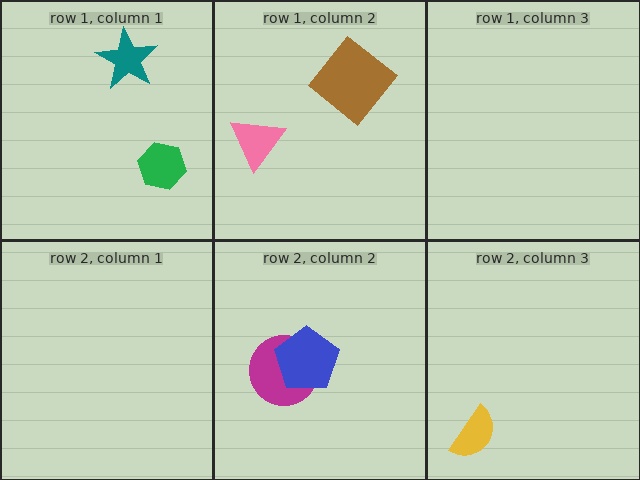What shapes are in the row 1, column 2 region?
The brown diamond, the pink triangle.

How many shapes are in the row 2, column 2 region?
2.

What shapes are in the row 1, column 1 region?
The teal star, the green hexagon.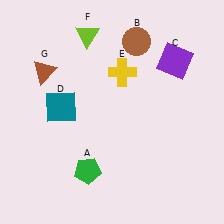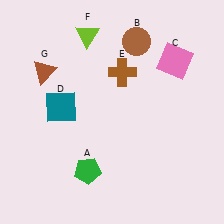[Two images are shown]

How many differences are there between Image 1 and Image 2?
There are 2 differences between the two images.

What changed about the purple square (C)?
In Image 1, C is purple. In Image 2, it changed to pink.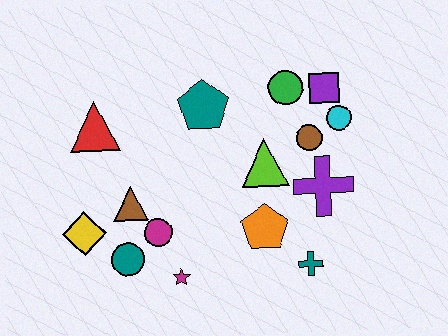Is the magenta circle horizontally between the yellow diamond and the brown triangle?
No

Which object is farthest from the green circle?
The yellow diamond is farthest from the green circle.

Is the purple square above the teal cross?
Yes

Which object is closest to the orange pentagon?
The teal cross is closest to the orange pentagon.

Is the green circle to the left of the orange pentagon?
No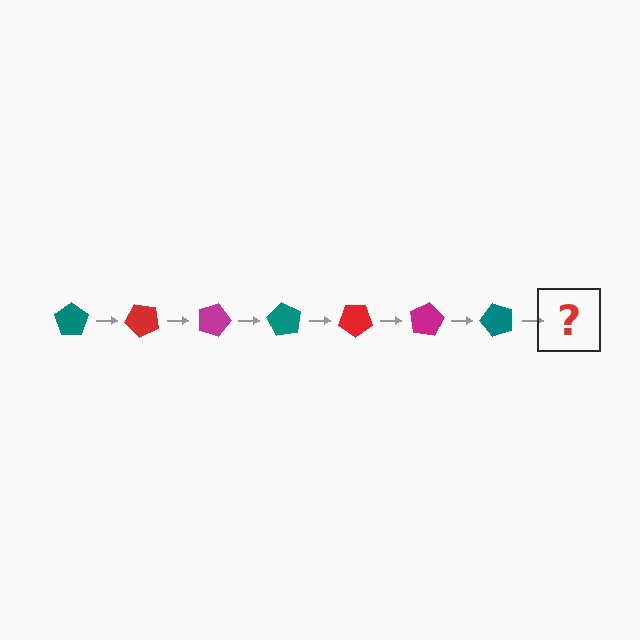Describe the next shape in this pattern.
It should be a red pentagon, rotated 315 degrees from the start.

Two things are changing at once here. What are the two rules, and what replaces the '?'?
The two rules are that it rotates 45 degrees each step and the color cycles through teal, red, and magenta. The '?' should be a red pentagon, rotated 315 degrees from the start.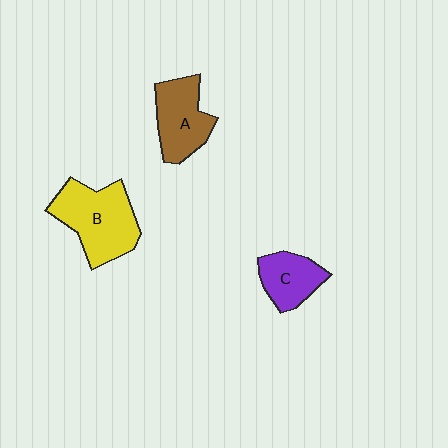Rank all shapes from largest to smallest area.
From largest to smallest: B (yellow), A (brown), C (purple).